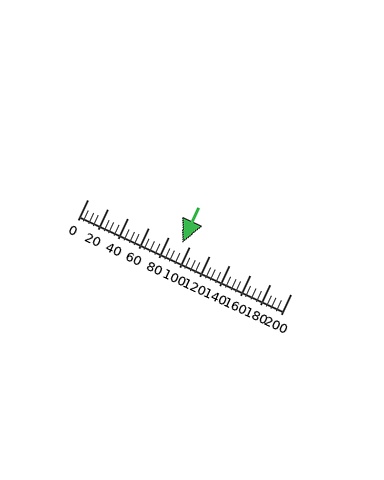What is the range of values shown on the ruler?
The ruler shows values from 0 to 200.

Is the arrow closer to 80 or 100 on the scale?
The arrow is closer to 100.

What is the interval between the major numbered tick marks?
The major tick marks are spaced 20 units apart.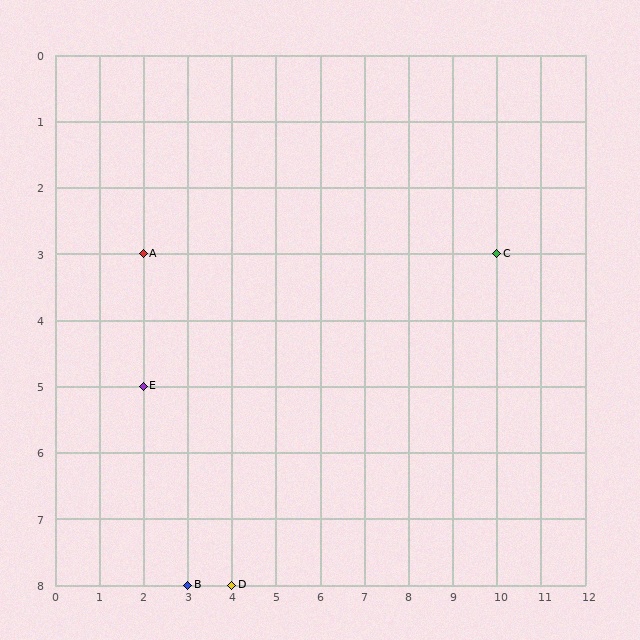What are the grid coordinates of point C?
Point C is at grid coordinates (10, 3).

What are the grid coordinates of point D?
Point D is at grid coordinates (4, 8).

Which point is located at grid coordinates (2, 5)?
Point E is at (2, 5).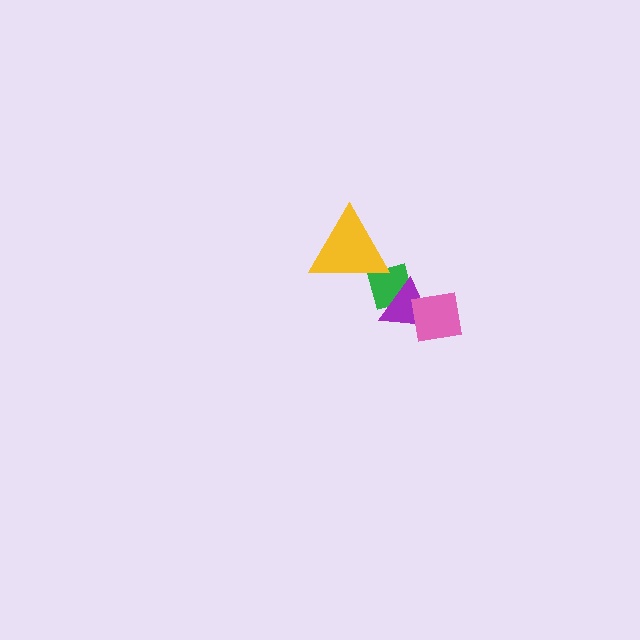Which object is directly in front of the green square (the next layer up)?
The purple triangle is directly in front of the green square.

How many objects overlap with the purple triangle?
2 objects overlap with the purple triangle.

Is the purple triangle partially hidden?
Yes, it is partially covered by another shape.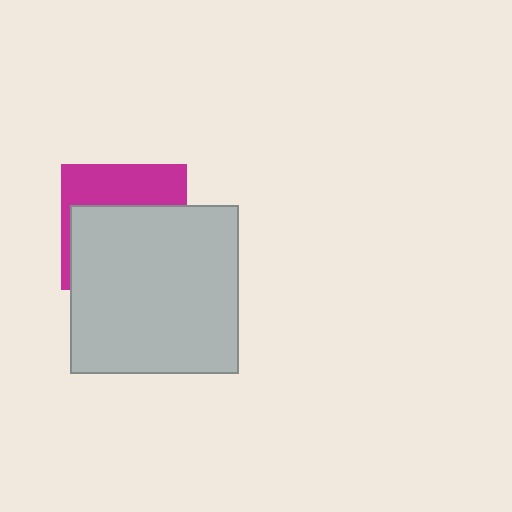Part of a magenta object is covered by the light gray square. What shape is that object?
It is a square.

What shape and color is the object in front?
The object in front is a light gray square.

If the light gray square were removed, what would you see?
You would see the complete magenta square.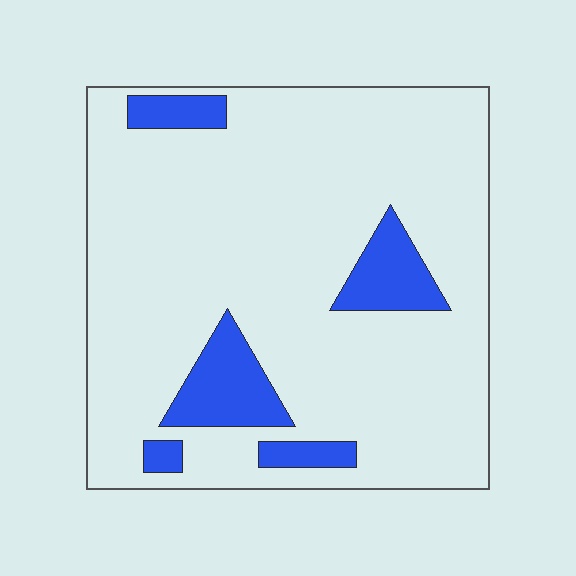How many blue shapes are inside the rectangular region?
5.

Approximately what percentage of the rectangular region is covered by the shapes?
Approximately 15%.